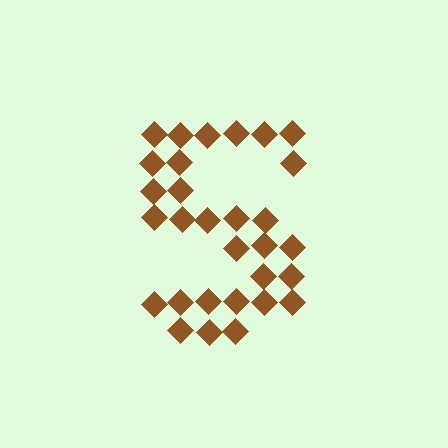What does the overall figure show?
The overall figure shows the letter S.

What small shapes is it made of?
It is made of small diamonds.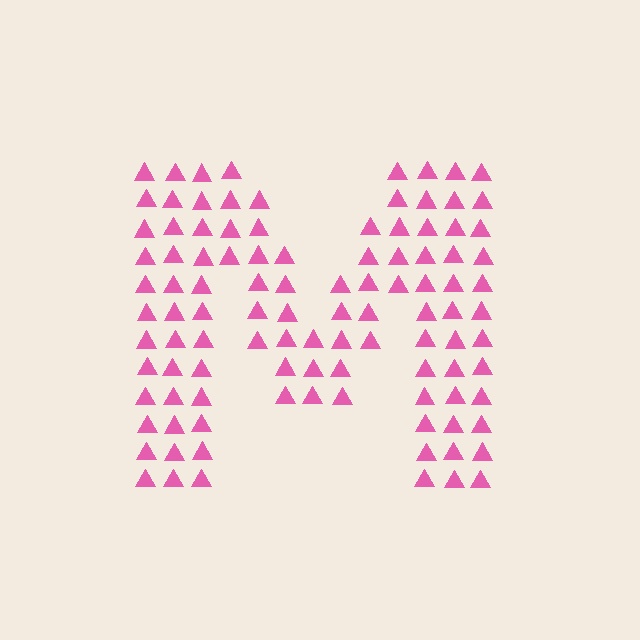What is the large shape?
The large shape is the letter M.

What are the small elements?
The small elements are triangles.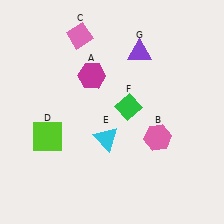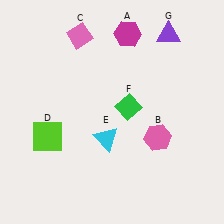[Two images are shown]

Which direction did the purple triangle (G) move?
The purple triangle (G) moved right.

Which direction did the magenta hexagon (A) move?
The magenta hexagon (A) moved up.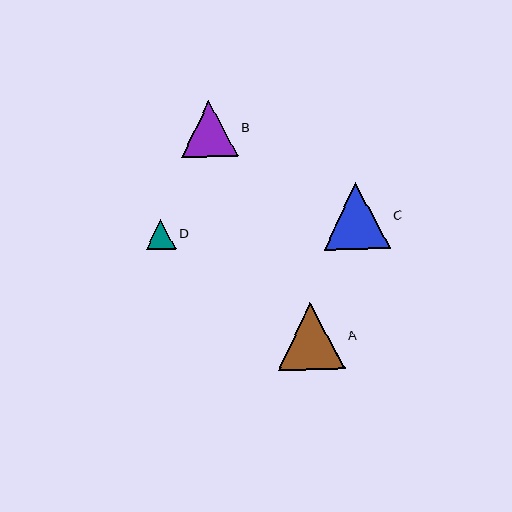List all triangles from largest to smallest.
From largest to smallest: A, C, B, D.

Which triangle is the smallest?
Triangle D is the smallest with a size of approximately 31 pixels.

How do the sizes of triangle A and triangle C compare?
Triangle A and triangle C are approximately the same size.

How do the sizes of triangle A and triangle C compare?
Triangle A and triangle C are approximately the same size.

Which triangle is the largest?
Triangle A is the largest with a size of approximately 68 pixels.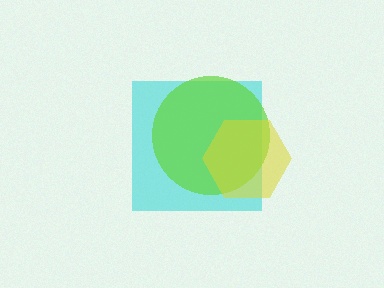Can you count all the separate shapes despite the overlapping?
Yes, there are 3 separate shapes.